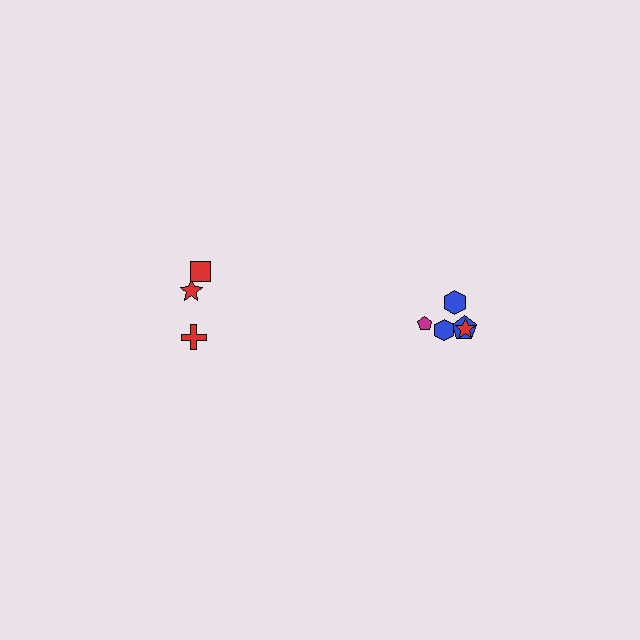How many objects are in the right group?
There are 5 objects.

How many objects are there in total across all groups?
There are 8 objects.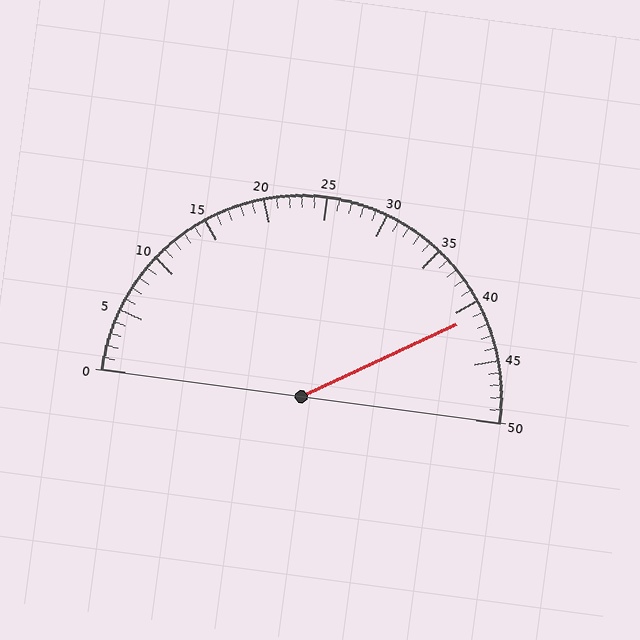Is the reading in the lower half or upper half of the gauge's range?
The reading is in the upper half of the range (0 to 50).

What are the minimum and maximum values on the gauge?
The gauge ranges from 0 to 50.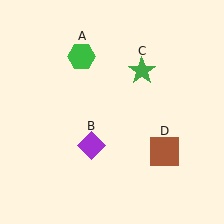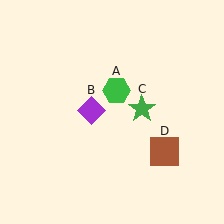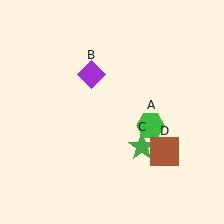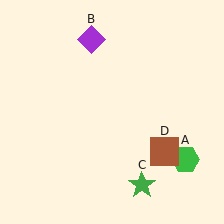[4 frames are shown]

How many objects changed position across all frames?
3 objects changed position: green hexagon (object A), purple diamond (object B), green star (object C).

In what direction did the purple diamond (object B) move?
The purple diamond (object B) moved up.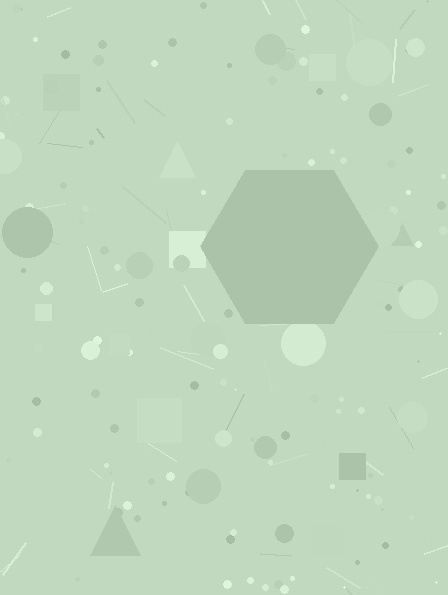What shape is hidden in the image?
A hexagon is hidden in the image.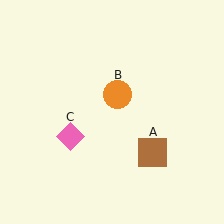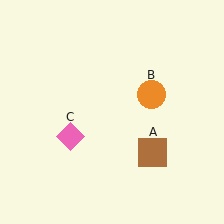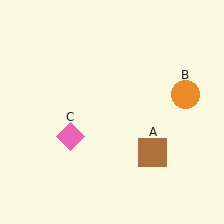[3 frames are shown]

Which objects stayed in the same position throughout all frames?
Brown square (object A) and pink diamond (object C) remained stationary.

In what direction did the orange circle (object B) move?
The orange circle (object B) moved right.